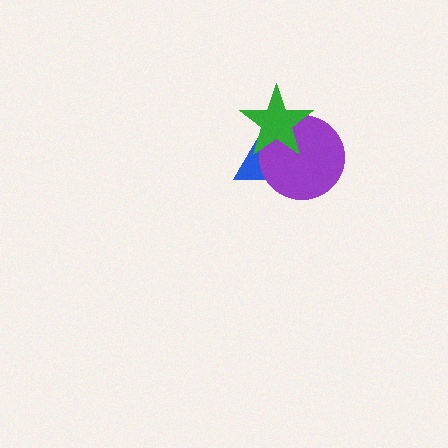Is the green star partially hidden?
No, no other shape covers it.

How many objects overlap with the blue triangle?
2 objects overlap with the blue triangle.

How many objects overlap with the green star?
2 objects overlap with the green star.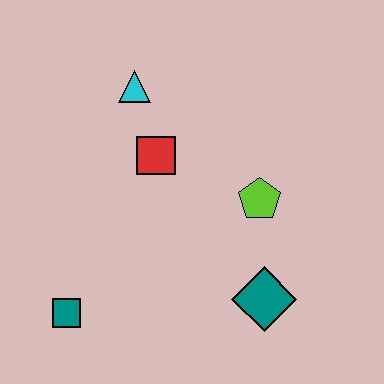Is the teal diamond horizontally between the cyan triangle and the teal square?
No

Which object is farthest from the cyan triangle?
The teal diamond is farthest from the cyan triangle.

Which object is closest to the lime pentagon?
The teal diamond is closest to the lime pentagon.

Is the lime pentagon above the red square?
No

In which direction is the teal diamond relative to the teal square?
The teal diamond is to the right of the teal square.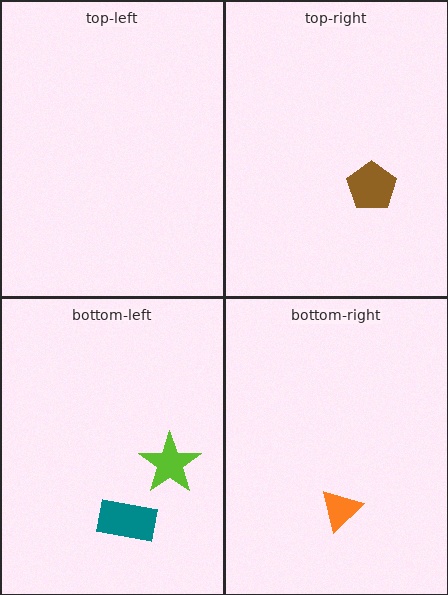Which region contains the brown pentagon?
The top-right region.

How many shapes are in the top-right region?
1.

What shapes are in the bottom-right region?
The orange triangle.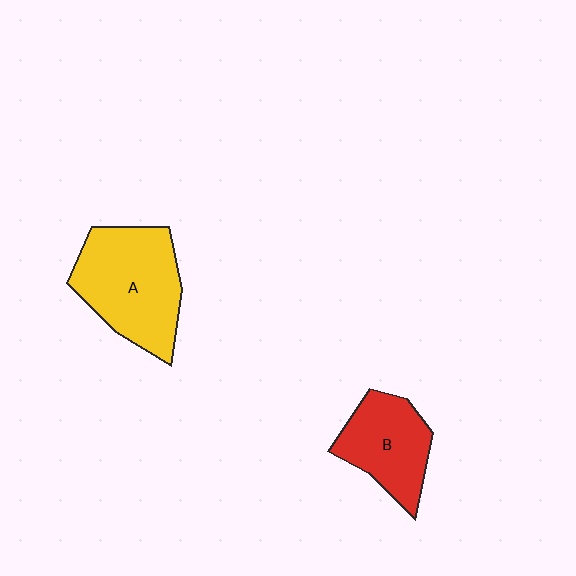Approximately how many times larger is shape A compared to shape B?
Approximately 1.4 times.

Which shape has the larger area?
Shape A (yellow).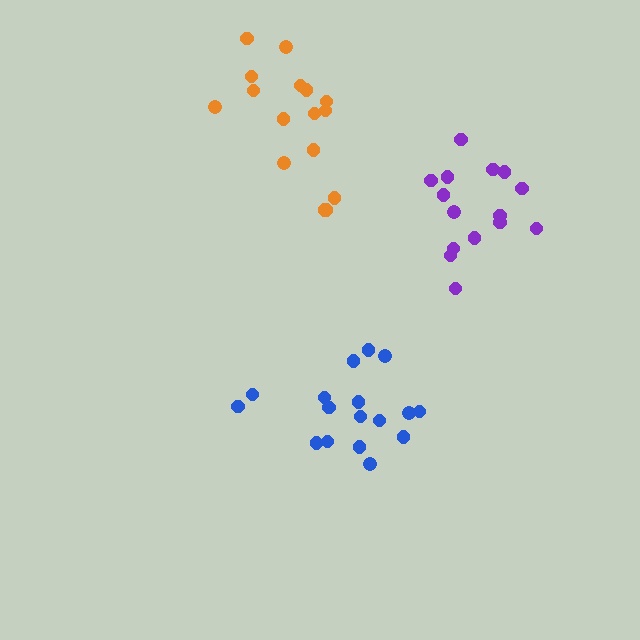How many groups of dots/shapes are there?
There are 3 groups.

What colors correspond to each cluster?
The clusters are colored: blue, purple, orange.